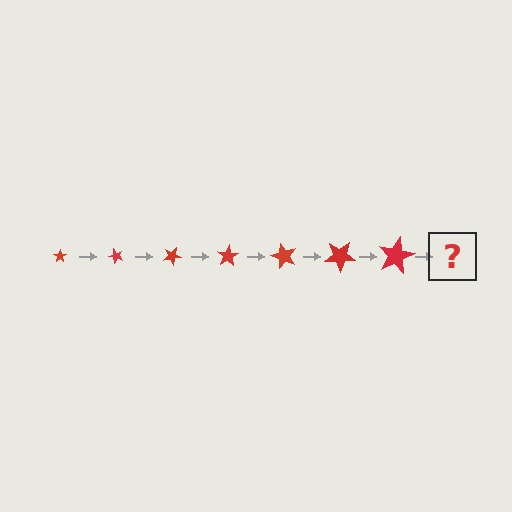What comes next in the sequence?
The next element should be a star, larger than the previous one and rotated 350 degrees from the start.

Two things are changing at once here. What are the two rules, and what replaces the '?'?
The two rules are that the star grows larger each step and it rotates 50 degrees each step. The '?' should be a star, larger than the previous one and rotated 350 degrees from the start.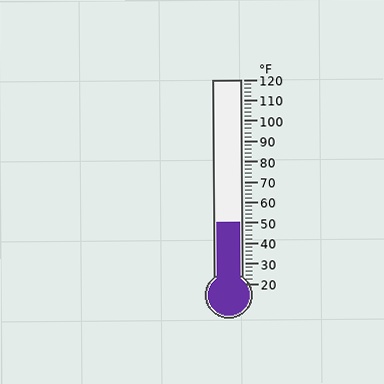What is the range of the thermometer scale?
The thermometer scale ranges from 20°F to 120°F.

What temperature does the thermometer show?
The thermometer shows approximately 50°F.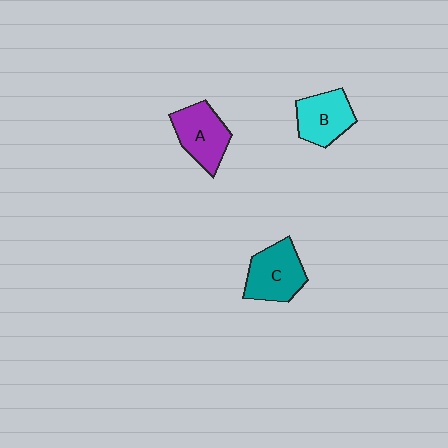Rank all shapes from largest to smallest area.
From largest to smallest: C (teal), A (purple), B (cyan).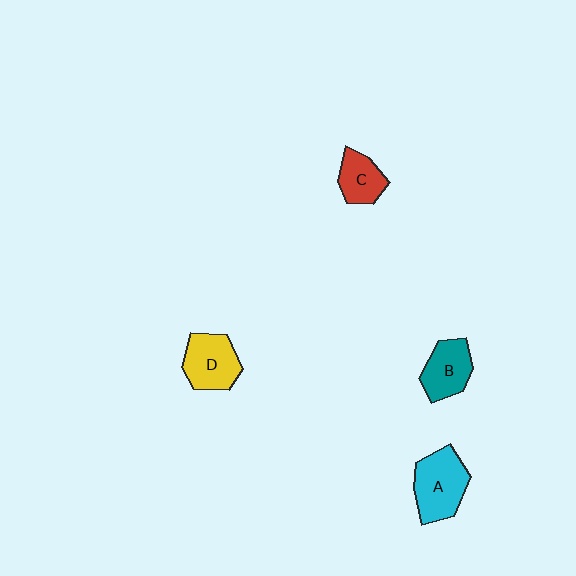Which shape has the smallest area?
Shape C (red).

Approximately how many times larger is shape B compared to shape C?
Approximately 1.2 times.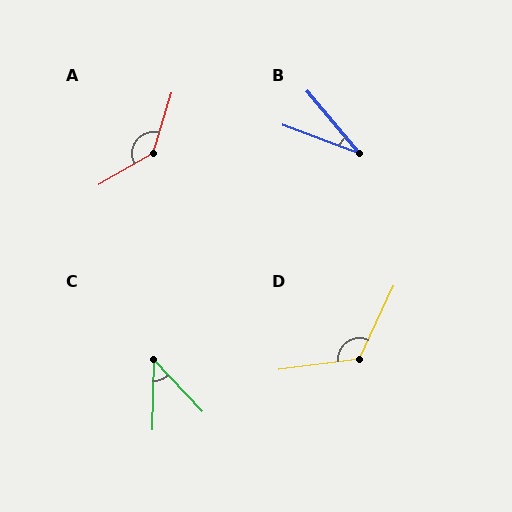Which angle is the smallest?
B, at approximately 29 degrees.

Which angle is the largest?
A, at approximately 137 degrees.